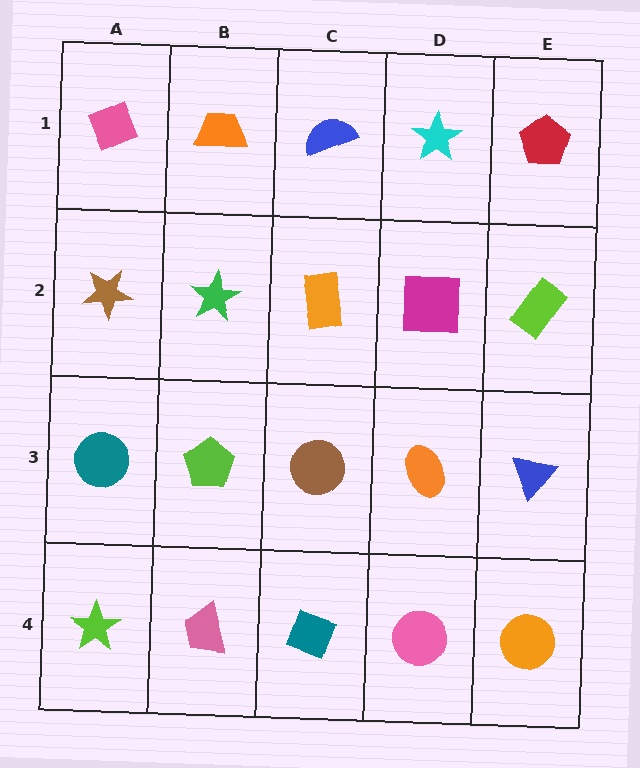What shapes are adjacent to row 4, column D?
An orange ellipse (row 3, column D), a teal diamond (row 4, column C), an orange circle (row 4, column E).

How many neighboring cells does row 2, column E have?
3.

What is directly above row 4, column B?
A lime pentagon.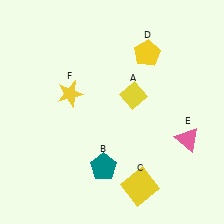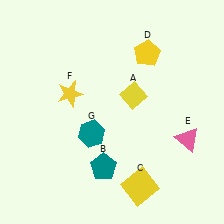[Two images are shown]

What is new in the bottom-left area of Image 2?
A teal hexagon (G) was added in the bottom-left area of Image 2.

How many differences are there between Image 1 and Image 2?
There is 1 difference between the two images.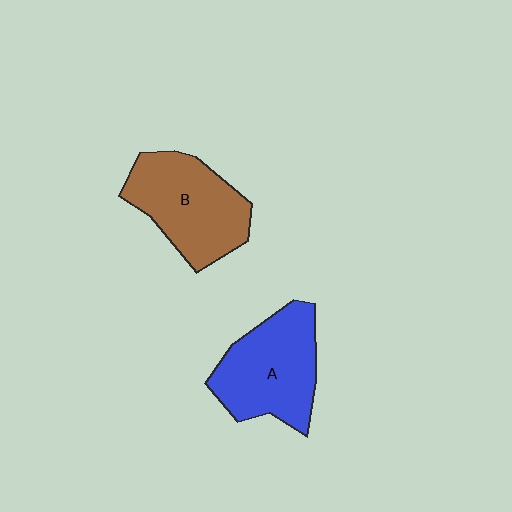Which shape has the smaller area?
Shape A (blue).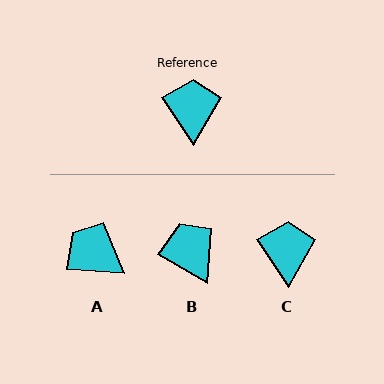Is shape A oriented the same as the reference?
No, it is off by about 52 degrees.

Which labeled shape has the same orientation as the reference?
C.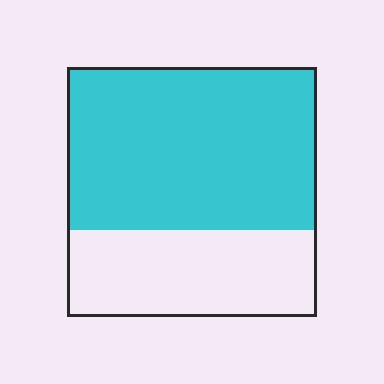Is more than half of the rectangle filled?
Yes.